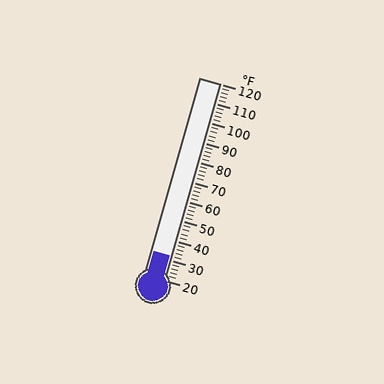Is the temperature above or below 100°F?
The temperature is below 100°F.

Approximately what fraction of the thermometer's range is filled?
The thermometer is filled to approximately 10% of its range.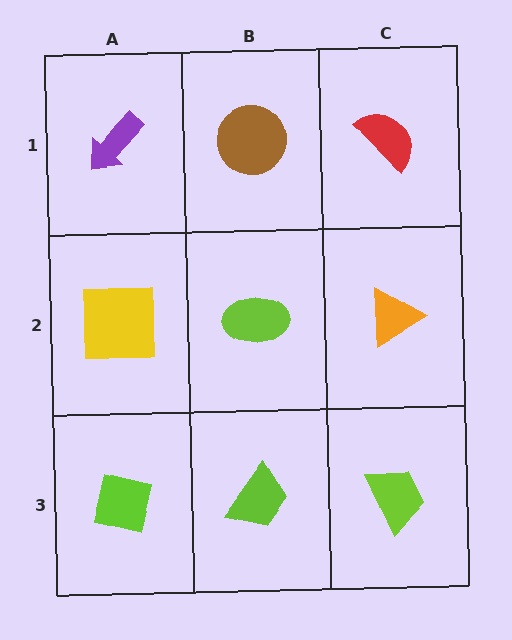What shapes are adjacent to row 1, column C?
An orange triangle (row 2, column C), a brown circle (row 1, column B).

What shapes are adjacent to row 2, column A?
A purple arrow (row 1, column A), a lime square (row 3, column A), a lime ellipse (row 2, column B).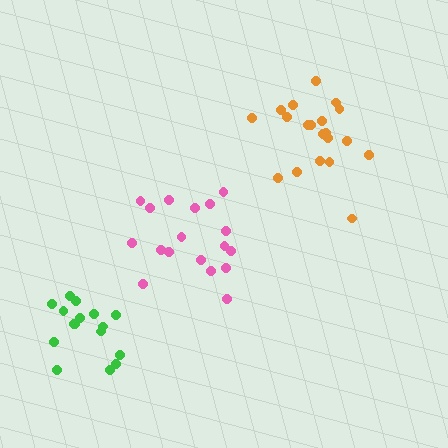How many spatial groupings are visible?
There are 3 spatial groupings.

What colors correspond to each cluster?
The clusters are colored: orange, pink, green.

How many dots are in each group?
Group 1: 20 dots, Group 2: 18 dots, Group 3: 16 dots (54 total).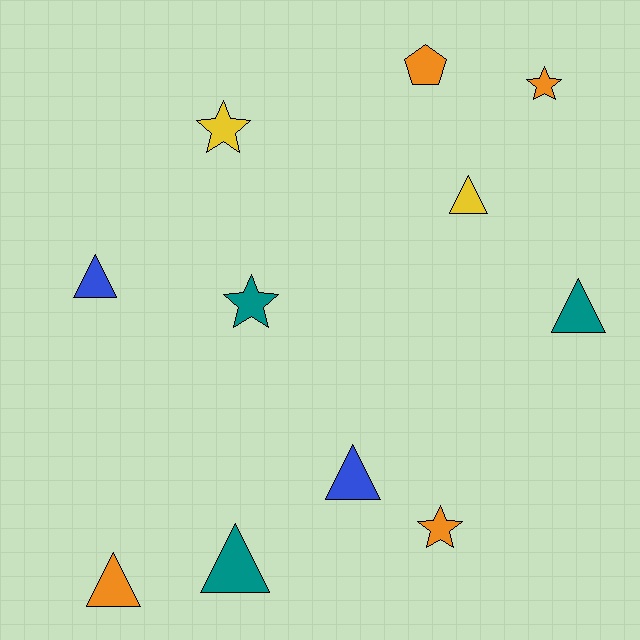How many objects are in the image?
There are 11 objects.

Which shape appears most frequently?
Triangle, with 6 objects.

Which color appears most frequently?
Orange, with 4 objects.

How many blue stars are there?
There are no blue stars.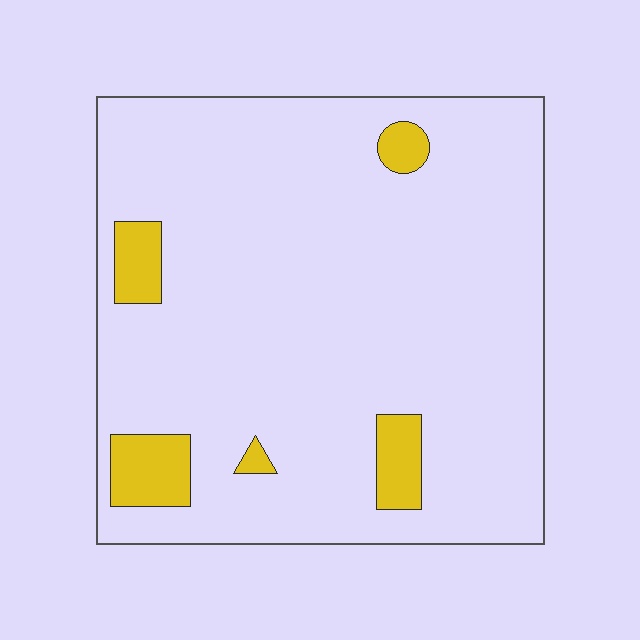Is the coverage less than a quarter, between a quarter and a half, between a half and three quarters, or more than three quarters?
Less than a quarter.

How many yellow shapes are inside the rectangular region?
5.